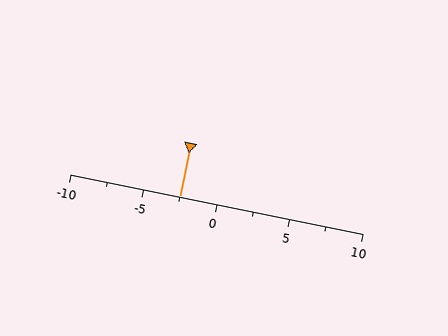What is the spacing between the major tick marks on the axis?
The major ticks are spaced 5 apart.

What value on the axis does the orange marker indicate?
The marker indicates approximately -2.5.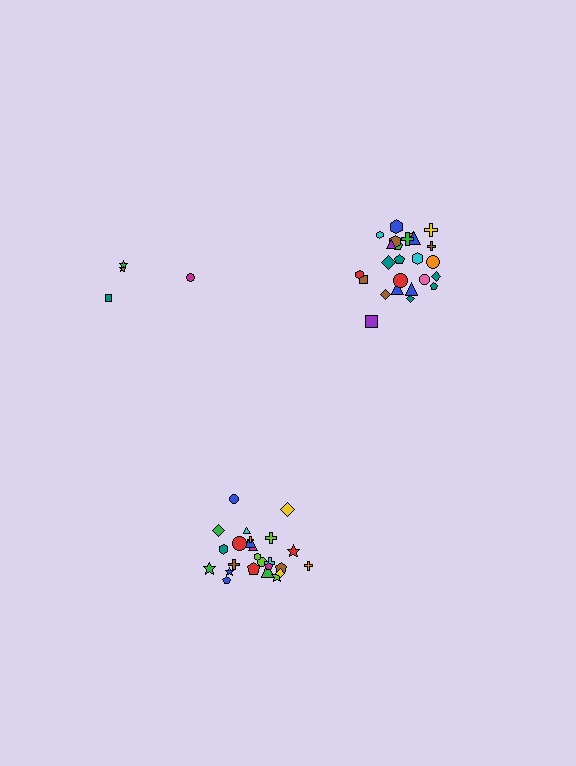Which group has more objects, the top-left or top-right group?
The top-right group.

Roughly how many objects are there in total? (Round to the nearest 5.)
Roughly 55 objects in total.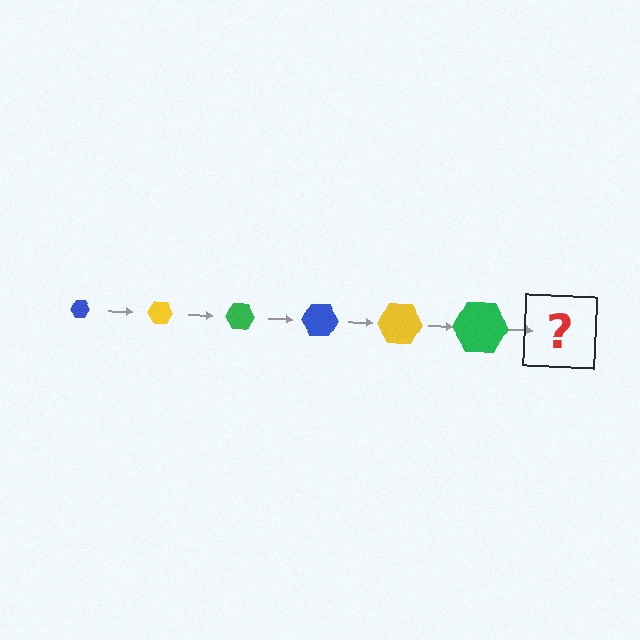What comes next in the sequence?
The next element should be a blue hexagon, larger than the previous one.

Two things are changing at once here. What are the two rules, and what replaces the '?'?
The two rules are that the hexagon grows larger each step and the color cycles through blue, yellow, and green. The '?' should be a blue hexagon, larger than the previous one.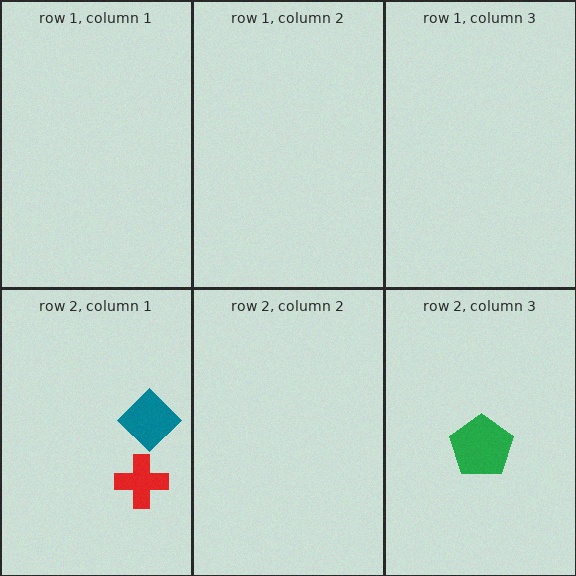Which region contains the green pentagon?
The row 2, column 3 region.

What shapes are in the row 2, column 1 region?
The teal diamond, the red cross.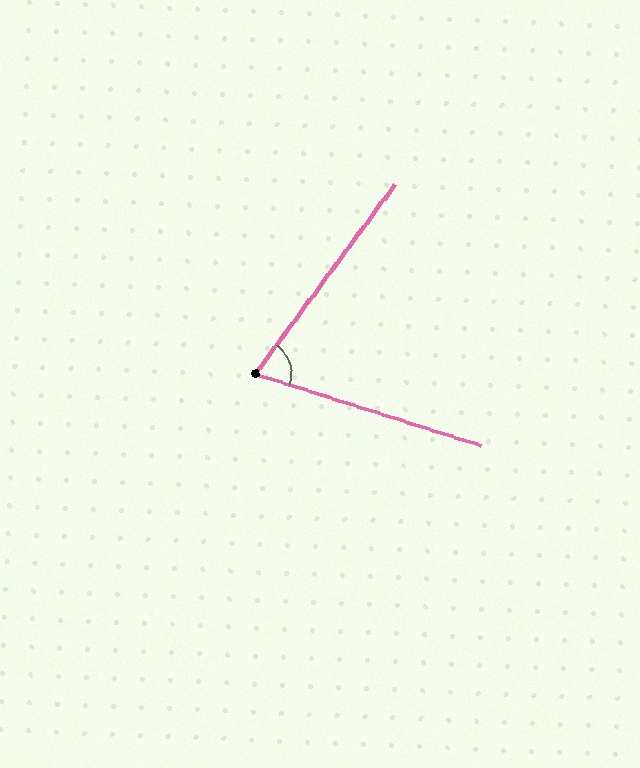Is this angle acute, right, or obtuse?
It is acute.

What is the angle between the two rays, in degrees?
Approximately 71 degrees.